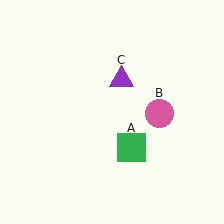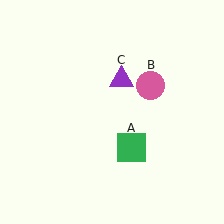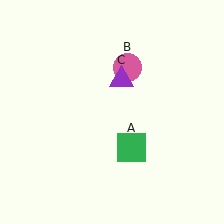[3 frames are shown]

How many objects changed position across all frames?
1 object changed position: pink circle (object B).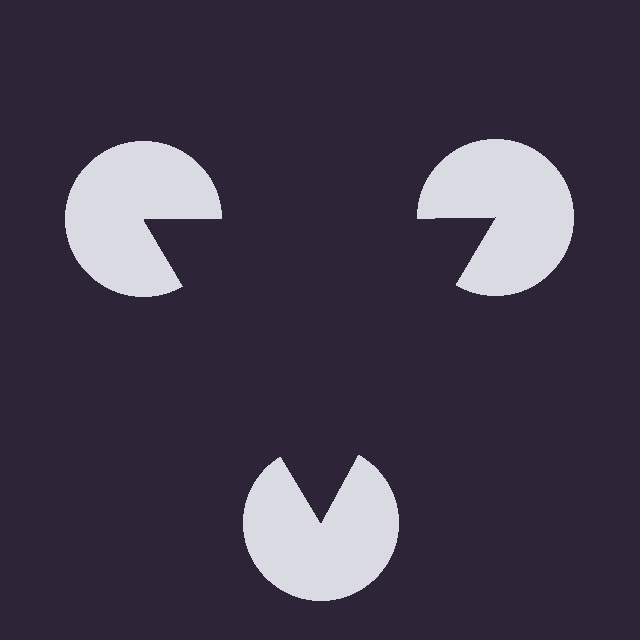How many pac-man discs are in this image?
There are 3 — one at each vertex of the illusory triangle.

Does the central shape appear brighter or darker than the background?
It typically appears slightly darker than the background, even though no actual brightness change is drawn.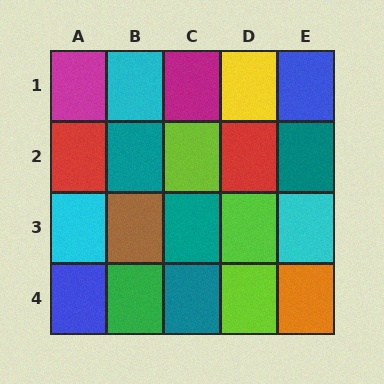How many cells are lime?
3 cells are lime.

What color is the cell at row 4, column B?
Green.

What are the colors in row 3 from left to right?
Cyan, brown, teal, lime, cyan.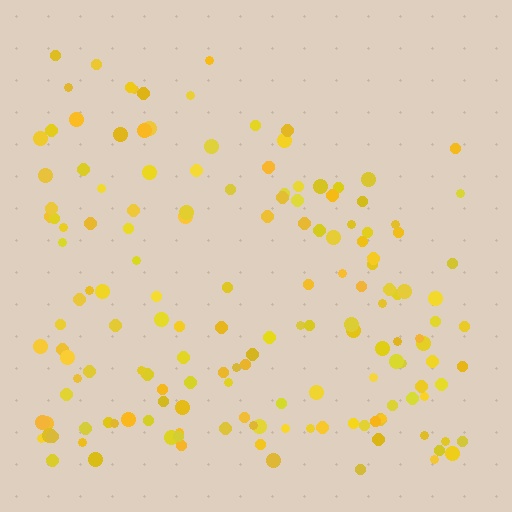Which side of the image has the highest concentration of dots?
The bottom.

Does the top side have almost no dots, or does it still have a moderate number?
Still a moderate number, just noticeably fewer than the bottom.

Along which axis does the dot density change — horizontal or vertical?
Vertical.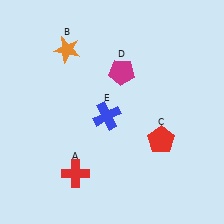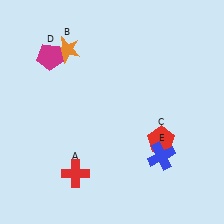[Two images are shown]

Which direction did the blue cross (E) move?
The blue cross (E) moved right.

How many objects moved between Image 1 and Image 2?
2 objects moved between the two images.